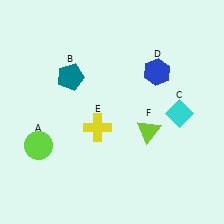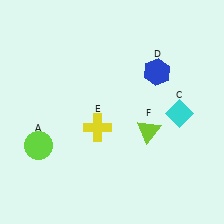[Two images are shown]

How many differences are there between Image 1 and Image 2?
There is 1 difference between the two images.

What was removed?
The teal pentagon (B) was removed in Image 2.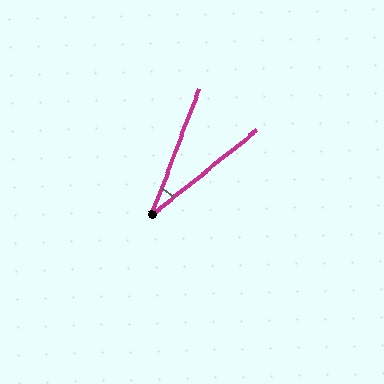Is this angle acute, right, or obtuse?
It is acute.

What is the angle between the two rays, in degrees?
Approximately 30 degrees.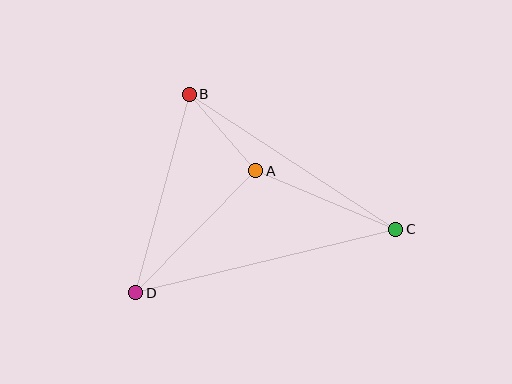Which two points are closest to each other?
Points A and B are closest to each other.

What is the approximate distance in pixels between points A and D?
The distance between A and D is approximately 171 pixels.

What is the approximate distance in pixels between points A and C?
The distance between A and C is approximately 152 pixels.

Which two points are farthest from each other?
Points C and D are farthest from each other.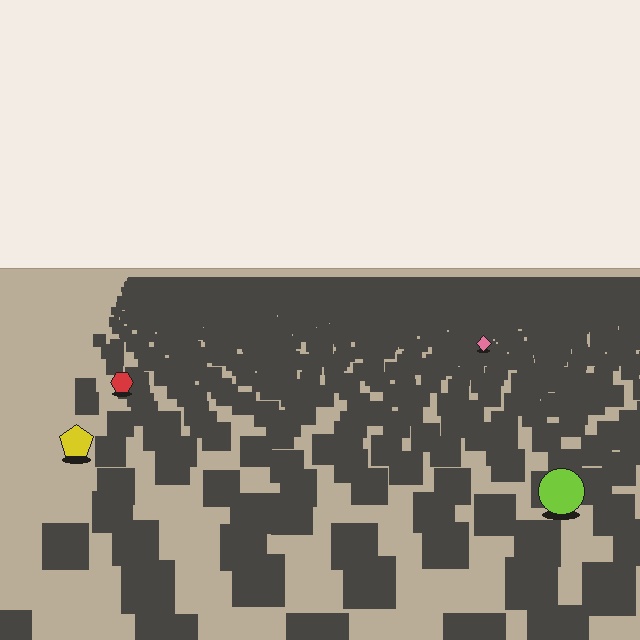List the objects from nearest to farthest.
From nearest to farthest: the lime circle, the yellow pentagon, the red hexagon, the pink diamond.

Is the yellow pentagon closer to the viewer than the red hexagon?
Yes. The yellow pentagon is closer — you can tell from the texture gradient: the ground texture is coarser near it.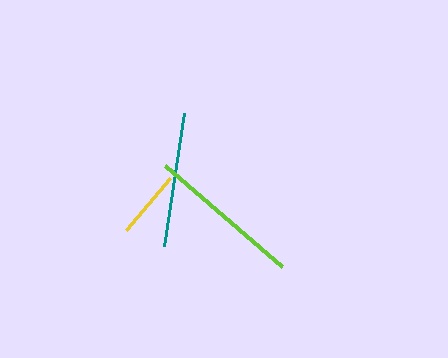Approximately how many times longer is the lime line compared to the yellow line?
The lime line is approximately 2.3 times the length of the yellow line.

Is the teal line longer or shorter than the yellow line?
The teal line is longer than the yellow line.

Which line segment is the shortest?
The yellow line is the shortest at approximately 68 pixels.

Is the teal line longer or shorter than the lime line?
The lime line is longer than the teal line.